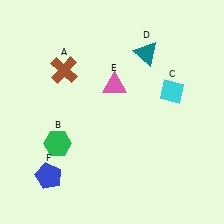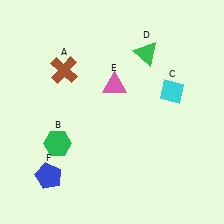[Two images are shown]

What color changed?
The triangle (D) changed from teal in Image 1 to green in Image 2.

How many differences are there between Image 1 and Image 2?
There is 1 difference between the two images.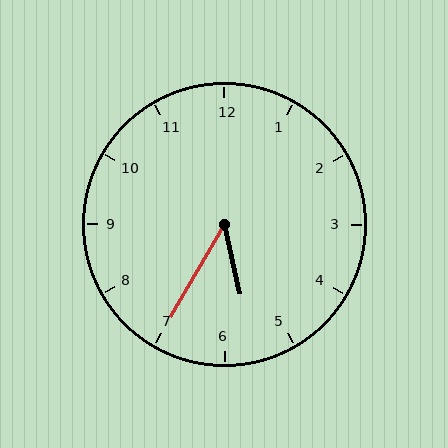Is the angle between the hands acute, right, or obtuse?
It is acute.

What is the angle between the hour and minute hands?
Approximately 42 degrees.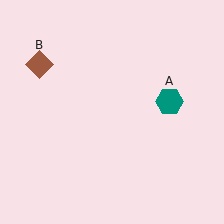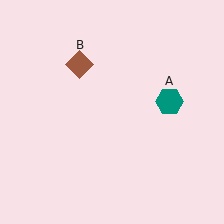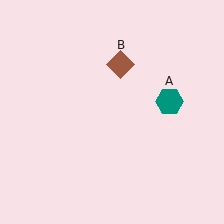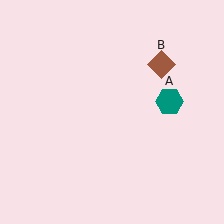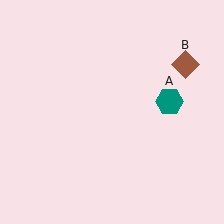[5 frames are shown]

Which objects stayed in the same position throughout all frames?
Teal hexagon (object A) remained stationary.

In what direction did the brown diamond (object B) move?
The brown diamond (object B) moved right.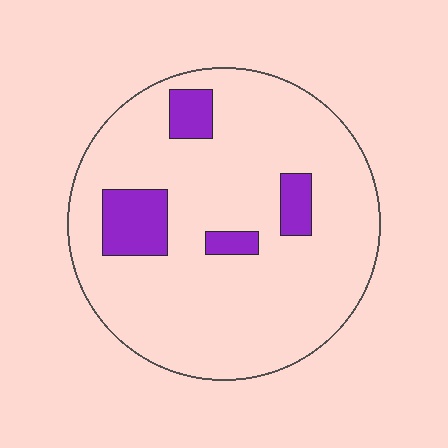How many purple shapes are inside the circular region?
4.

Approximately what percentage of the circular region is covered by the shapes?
Approximately 15%.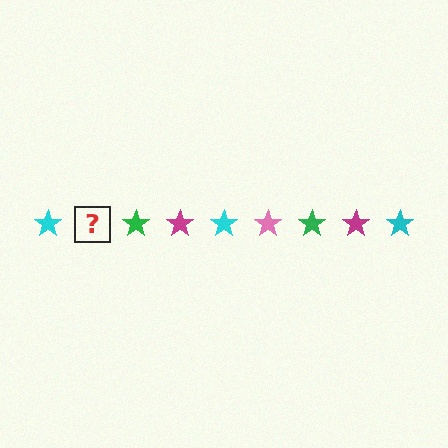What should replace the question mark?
The question mark should be replaced with a pink star.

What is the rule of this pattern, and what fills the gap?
The rule is that the pattern cycles through cyan, pink, green, magenta stars. The gap should be filled with a pink star.